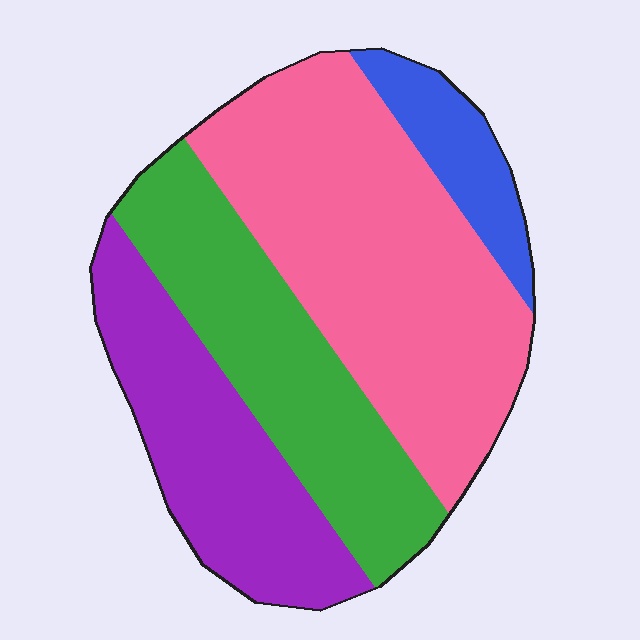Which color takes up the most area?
Pink, at roughly 40%.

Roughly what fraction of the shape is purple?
Purple covers about 25% of the shape.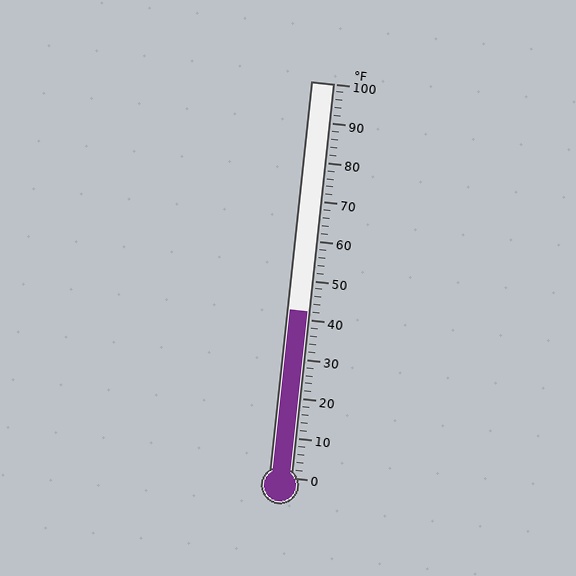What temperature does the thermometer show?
The thermometer shows approximately 42°F.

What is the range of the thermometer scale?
The thermometer scale ranges from 0°F to 100°F.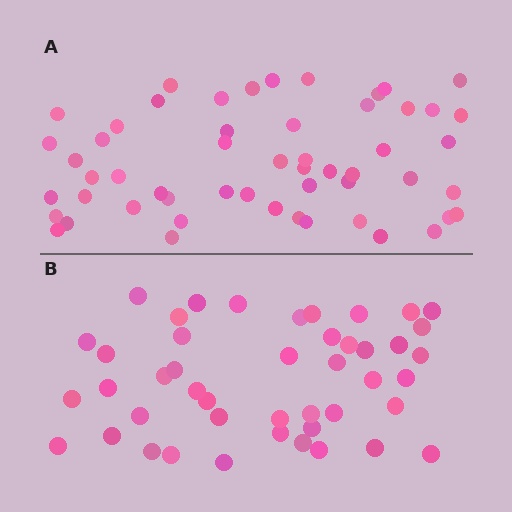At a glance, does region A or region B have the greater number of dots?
Region A (the top region) has more dots.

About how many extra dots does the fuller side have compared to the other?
Region A has roughly 8 or so more dots than region B.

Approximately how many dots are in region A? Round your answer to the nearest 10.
About 50 dots. (The exact count is 54, which rounds to 50.)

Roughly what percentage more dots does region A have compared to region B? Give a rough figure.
About 20% more.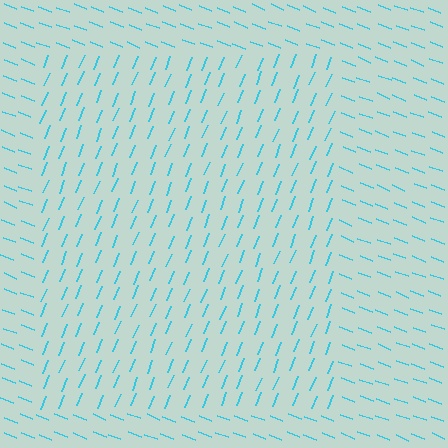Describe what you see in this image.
The image is filled with small cyan line segments. A rectangle region in the image has lines oriented differently from the surrounding lines, creating a visible texture boundary.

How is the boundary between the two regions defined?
The boundary is defined purely by a change in line orientation (approximately 89 degrees difference). All lines are the same color and thickness.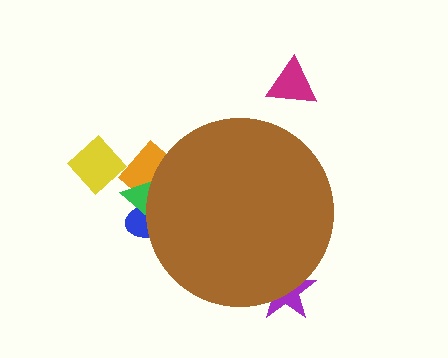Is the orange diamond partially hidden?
Yes, the orange diamond is partially hidden behind the brown circle.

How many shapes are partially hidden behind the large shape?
4 shapes are partially hidden.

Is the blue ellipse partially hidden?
Yes, the blue ellipse is partially hidden behind the brown circle.